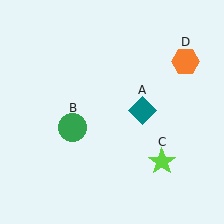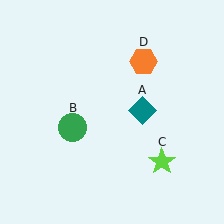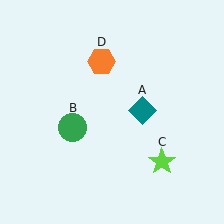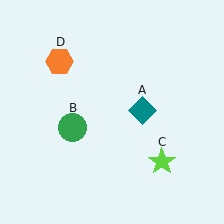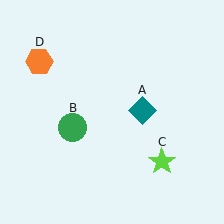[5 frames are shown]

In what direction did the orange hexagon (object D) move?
The orange hexagon (object D) moved left.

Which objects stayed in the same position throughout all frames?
Teal diamond (object A) and green circle (object B) and lime star (object C) remained stationary.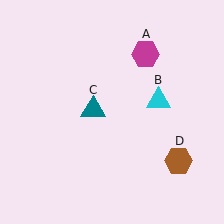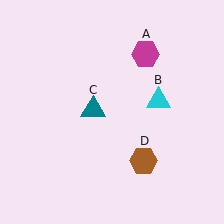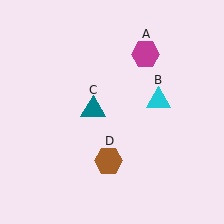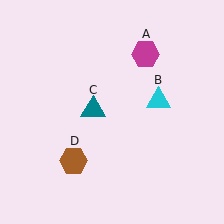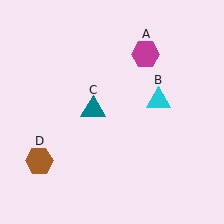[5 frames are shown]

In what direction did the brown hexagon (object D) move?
The brown hexagon (object D) moved left.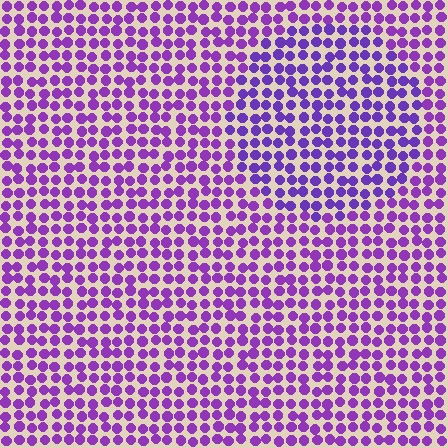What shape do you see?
I see a circle.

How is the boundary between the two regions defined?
The boundary is defined purely by a slight shift in hue (about 18 degrees). Spacing, size, and orientation are identical on both sides.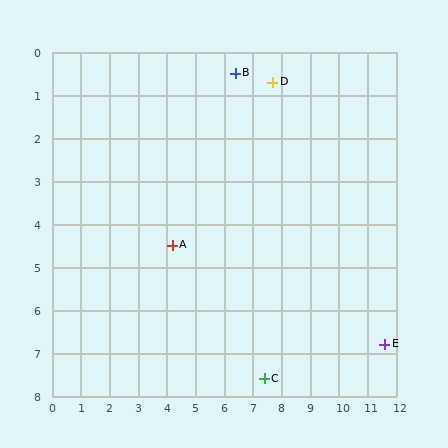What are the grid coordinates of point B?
Point B is at approximately (6.4, 0.5).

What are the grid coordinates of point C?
Point C is at approximately (7.4, 7.6).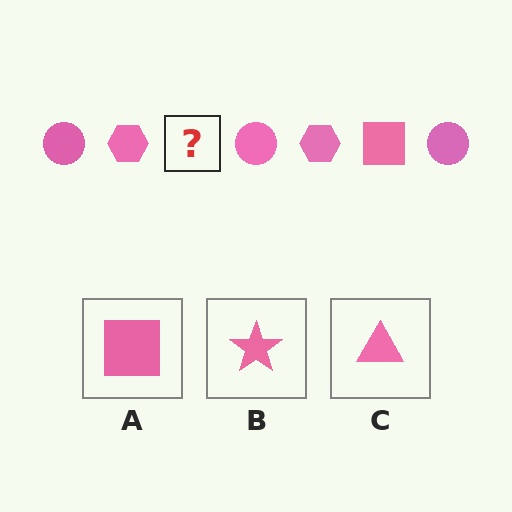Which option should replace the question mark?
Option A.